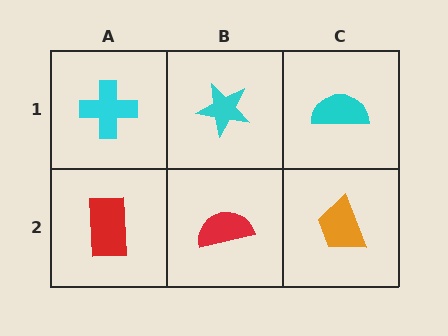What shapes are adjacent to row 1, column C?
An orange trapezoid (row 2, column C), a cyan star (row 1, column B).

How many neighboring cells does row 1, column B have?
3.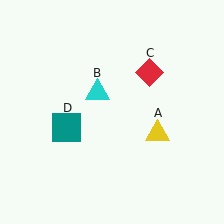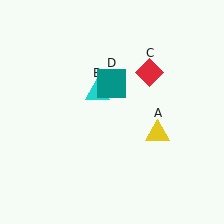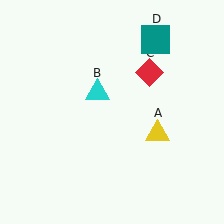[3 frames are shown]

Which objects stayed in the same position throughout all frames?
Yellow triangle (object A) and cyan triangle (object B) and red diamond (object C) remained stationary.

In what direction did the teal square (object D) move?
The teal square (object D) moved up and to the right.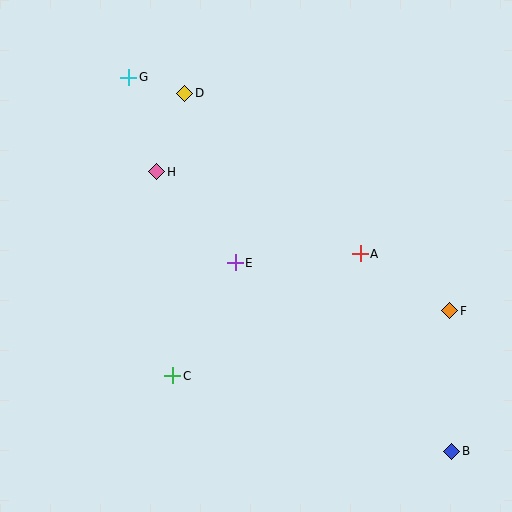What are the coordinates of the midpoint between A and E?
The midpoint between A and E is at (298, 258).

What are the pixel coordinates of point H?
Point H is at (156, 172).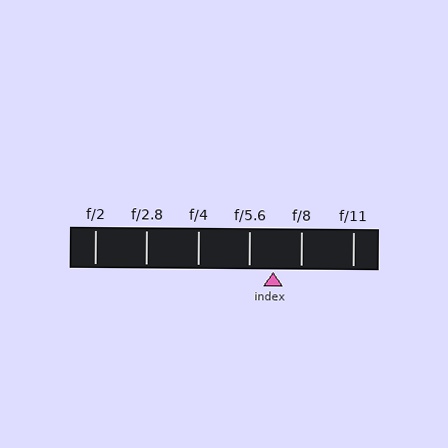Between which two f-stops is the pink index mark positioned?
The index mark is between f/5.6 and f/8.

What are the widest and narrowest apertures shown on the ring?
The widest aperture shown is f/2 and the narrowest is f/11.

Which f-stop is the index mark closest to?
The index mark is closest to f/5.6.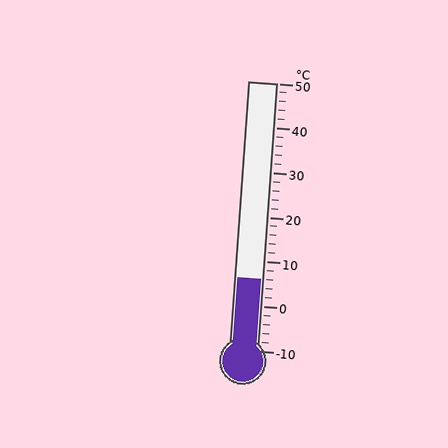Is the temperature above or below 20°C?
The temperature is below 20°C.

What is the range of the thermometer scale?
The thermometer scale ranges from -10°C to 50°C.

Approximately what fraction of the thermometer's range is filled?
The thermometer is filled to approximately 25% of its range.